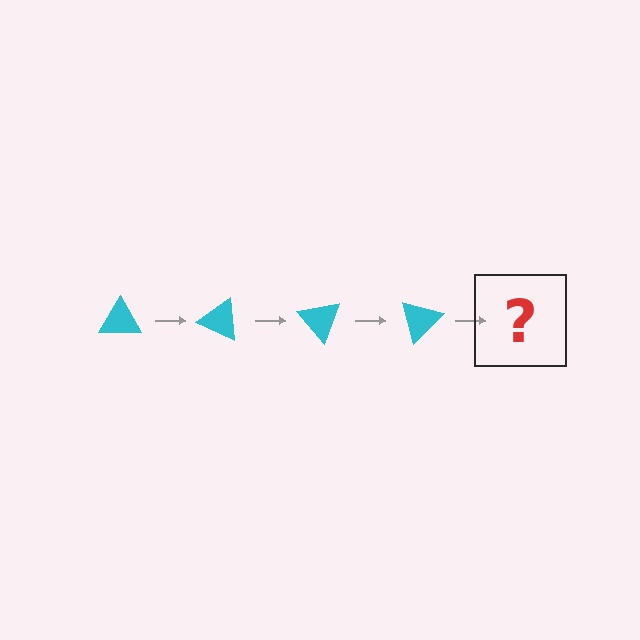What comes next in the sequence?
The next element should be a cyan triangle rotated 100 degrees.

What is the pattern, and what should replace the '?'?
The pattern is that the triangle rotates 25 degrees each step. The '?' should be a cyan triangle rotated 100 degrees.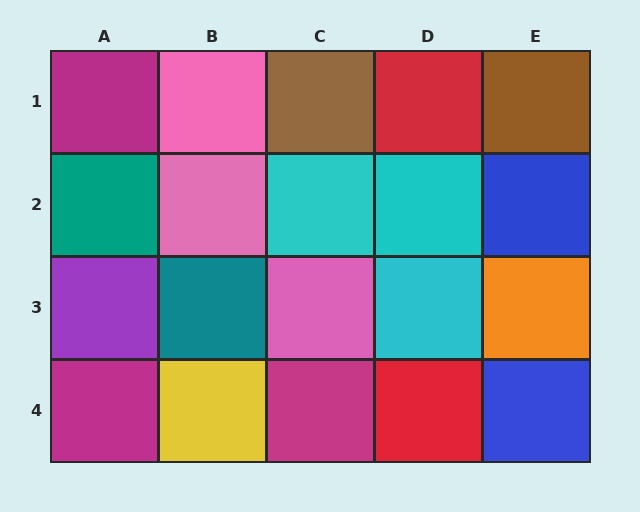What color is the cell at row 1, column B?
Pink.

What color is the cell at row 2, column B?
Pink.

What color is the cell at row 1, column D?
Red.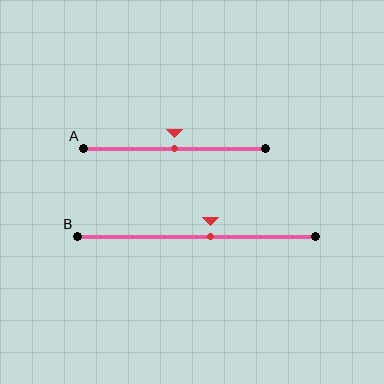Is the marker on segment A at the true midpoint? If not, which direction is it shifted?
Yes, the marker on segment A is at the true midpoint.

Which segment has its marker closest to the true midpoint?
Segment A has its marker closest to the true midpoint.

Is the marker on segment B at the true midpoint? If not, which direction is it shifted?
No, the marker on segment B is shifted to the right by about 6% of the segment length.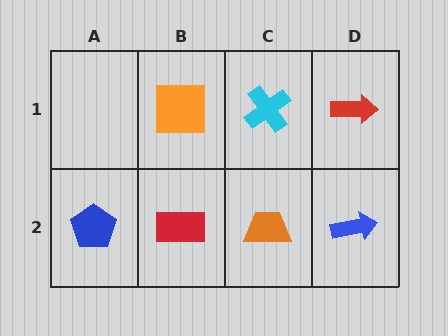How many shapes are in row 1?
3 shapes.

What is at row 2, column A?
A blue pentagon.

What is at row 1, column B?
An orange square.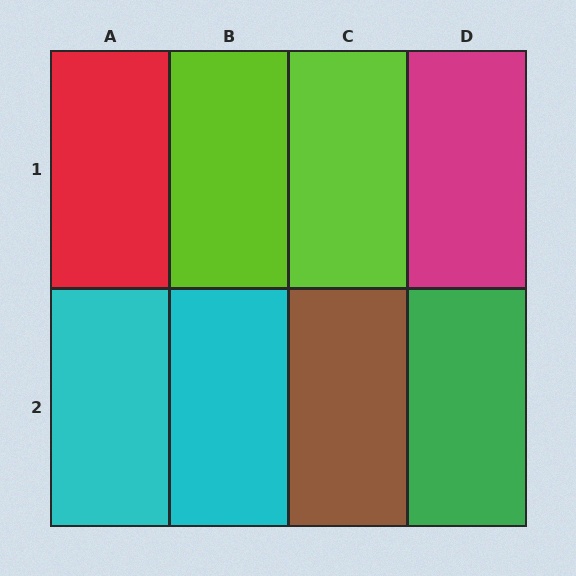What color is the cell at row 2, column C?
Brown.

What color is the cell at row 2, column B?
Cyan.